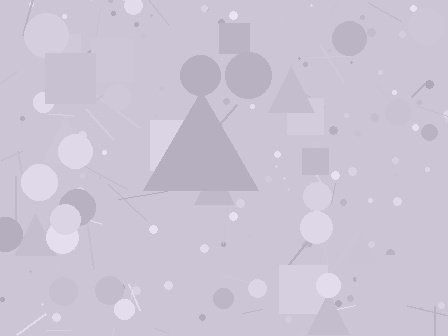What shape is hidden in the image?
A triangle is hidden in the image.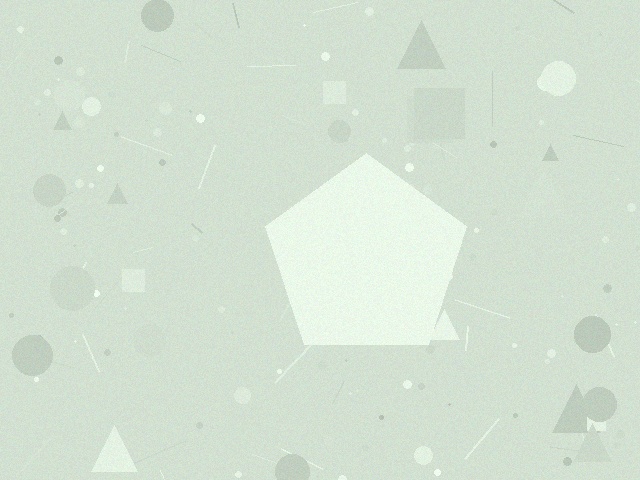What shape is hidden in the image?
A pentagon is hidden in the image.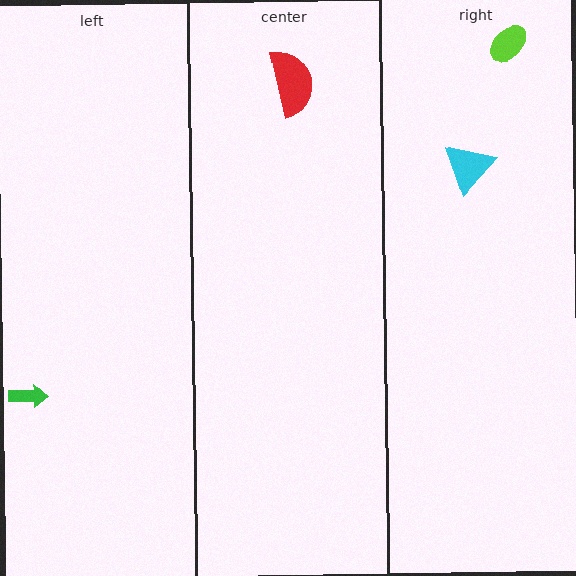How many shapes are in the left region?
1.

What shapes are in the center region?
The red semicircle.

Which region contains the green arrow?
The left region.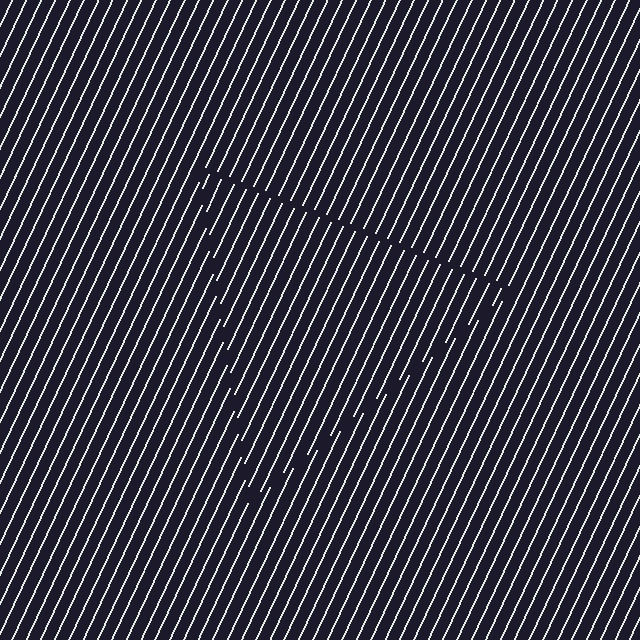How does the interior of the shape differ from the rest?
The interior of the shape contains the same grating, shifted by half a period — the contour is defined by the phase discontinuity where line-ends from the inner and outer gratings abut.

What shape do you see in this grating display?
An illusory triangle. The interior of the shape contains the same grating, shifted by half a period — the contour is defined by the phase discontinuity where line-ends from the inner and outer gratings abut.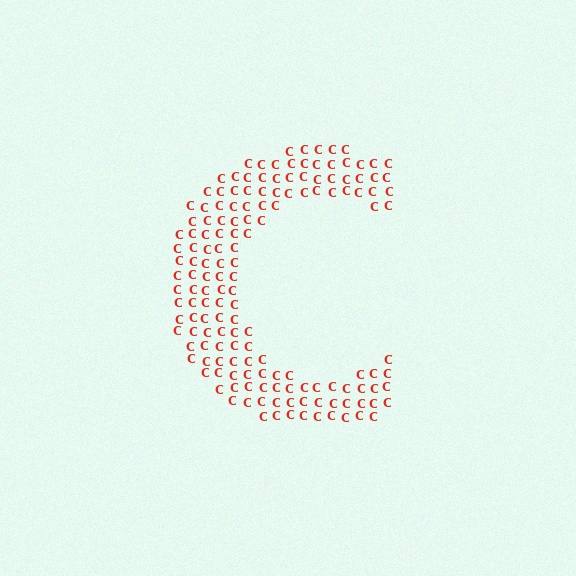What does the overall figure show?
The overall figure shows the letter C.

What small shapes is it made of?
It is made of small letter C's.